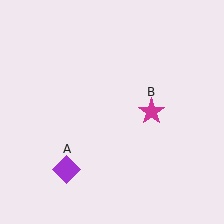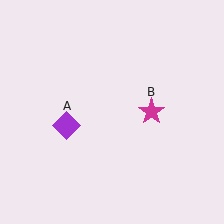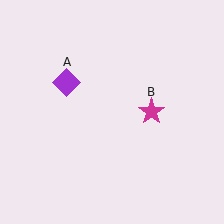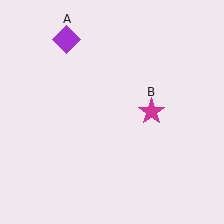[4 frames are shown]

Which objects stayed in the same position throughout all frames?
Magenta star (object B) remained stationary.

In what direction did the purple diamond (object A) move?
The purple diamond (object A) moved up.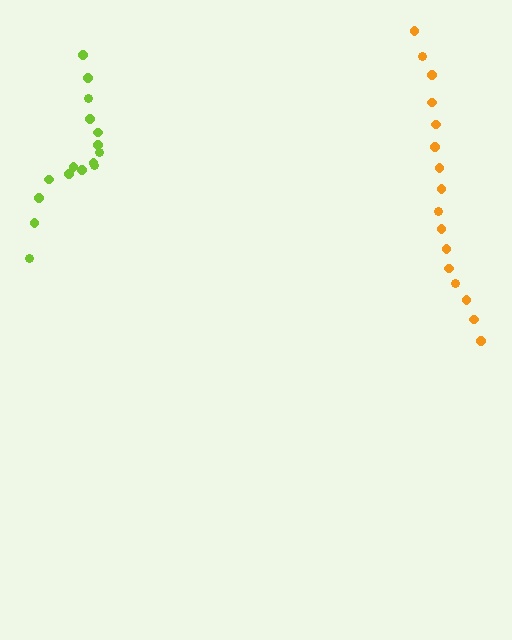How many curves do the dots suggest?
There are 2 distinct paths.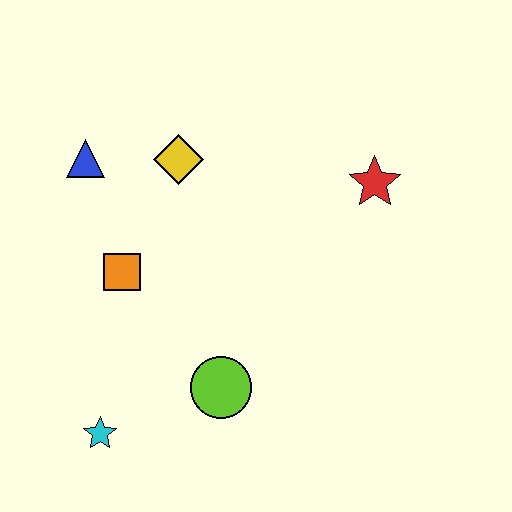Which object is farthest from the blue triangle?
The red star is farthest from the blue triangle.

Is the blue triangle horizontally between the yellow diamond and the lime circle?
No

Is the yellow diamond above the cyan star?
Yes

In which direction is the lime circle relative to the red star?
The lime circle is below the red star.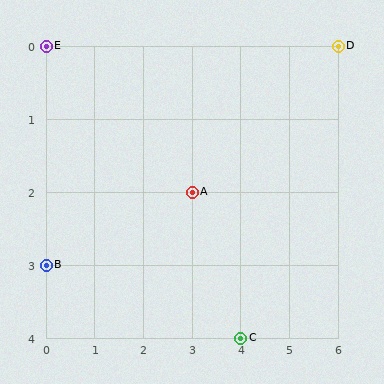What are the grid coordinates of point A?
Point A is at grid coordinates (3, 2).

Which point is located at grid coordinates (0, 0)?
Point E is at (0, 0).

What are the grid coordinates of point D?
Point D is at grid coordinates (6, 0).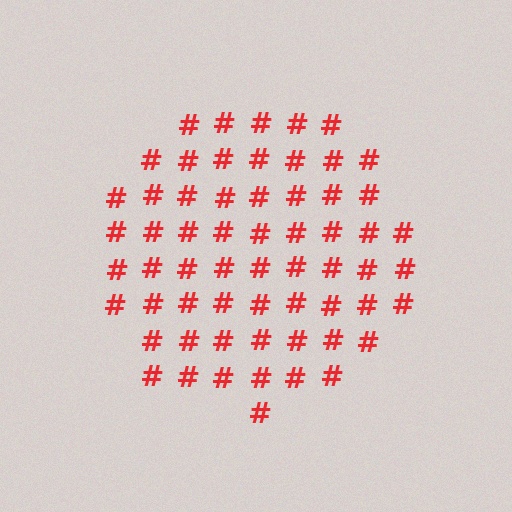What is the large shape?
The large shape is a circle.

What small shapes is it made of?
It is made of small hash symbols.